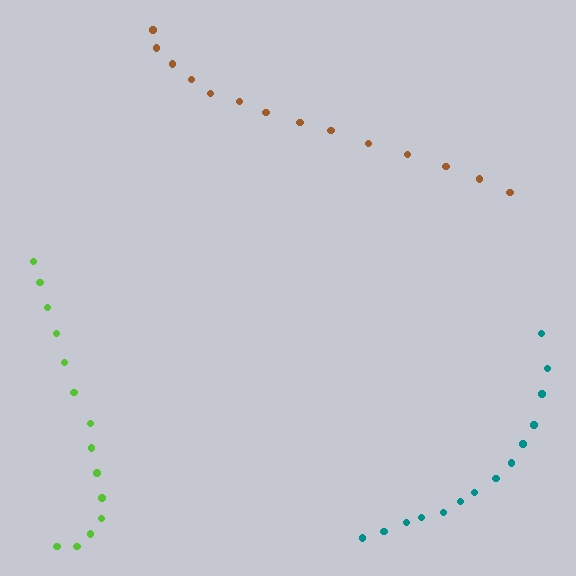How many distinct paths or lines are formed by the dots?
There are 3 distinct paths.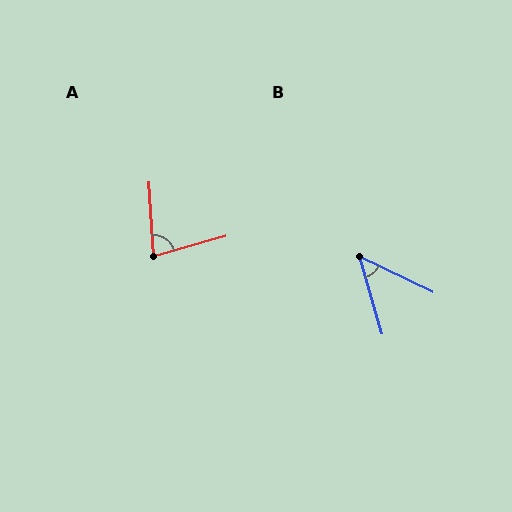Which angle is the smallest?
B, at approximately 48 degrees.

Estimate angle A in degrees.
Approximately 78 degrees.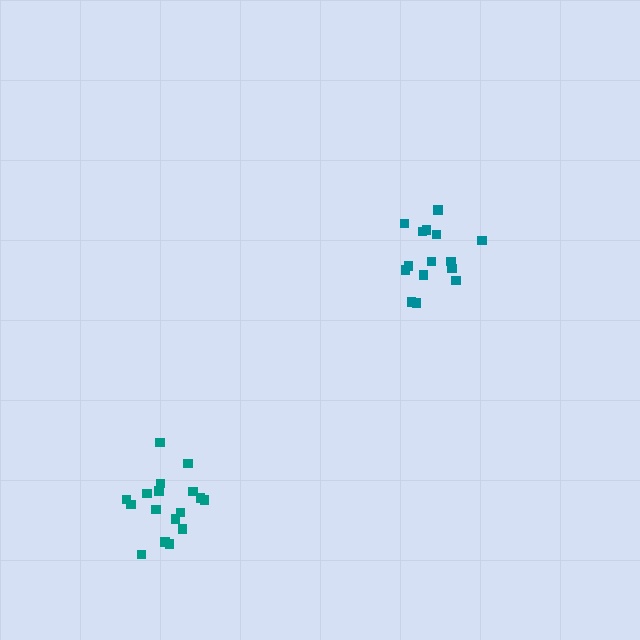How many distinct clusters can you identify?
There are 2 distinct clusters.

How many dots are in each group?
Group 1: 15 dots, Group 2: 17 dots (32 total).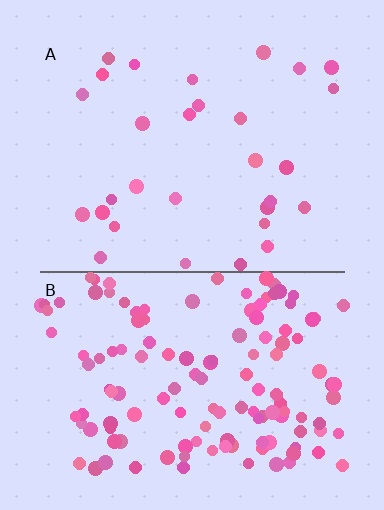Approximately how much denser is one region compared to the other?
Approximately 4.6× — region B over region A.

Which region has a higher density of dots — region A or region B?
B (the bottom).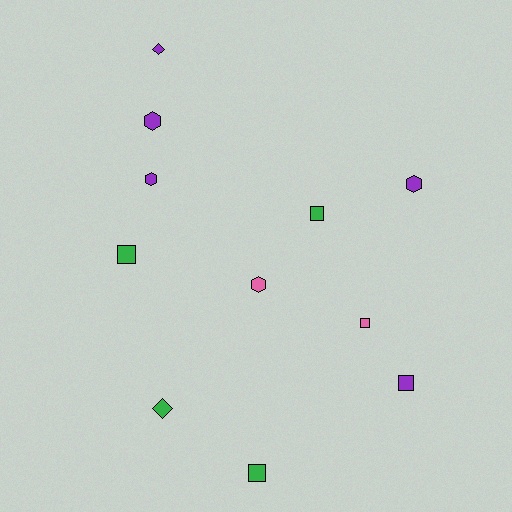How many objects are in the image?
There are 11 objects.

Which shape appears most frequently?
Square, with 5 objects.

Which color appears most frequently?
Purple, with 5 objects.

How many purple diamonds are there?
There is 1 purple diamond.